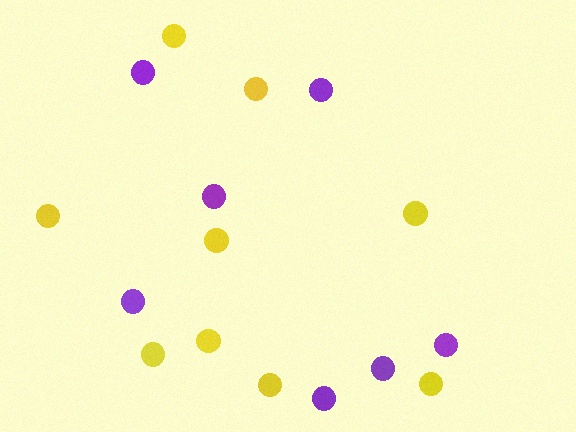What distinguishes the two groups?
There are 2 groups: one group of purple circles (7) and one group of yellow circles (9).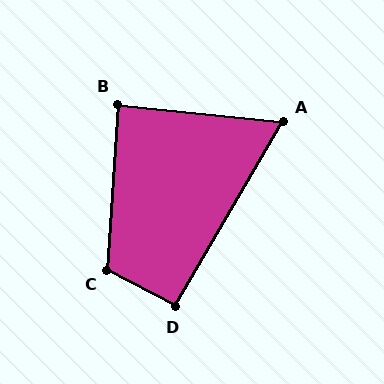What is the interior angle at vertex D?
Approximately 92 degrees (approximately right).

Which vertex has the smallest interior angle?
A, at approximately 66 degrees.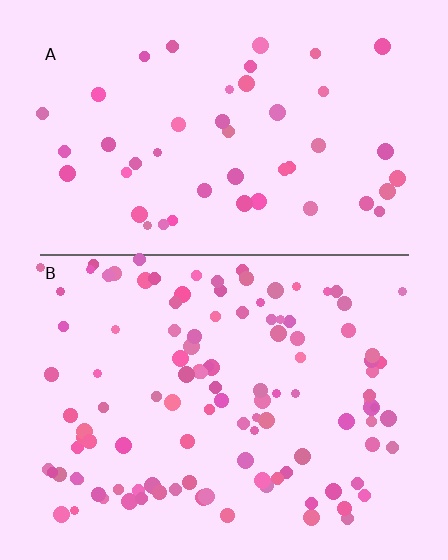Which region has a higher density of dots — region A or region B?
B (the bottom).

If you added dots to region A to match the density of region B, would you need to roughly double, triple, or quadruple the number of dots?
Approximately double.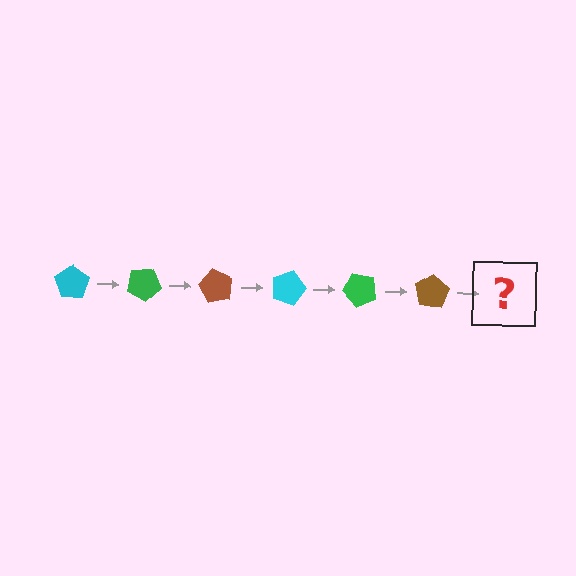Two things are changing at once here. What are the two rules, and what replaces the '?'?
The two rules are that it rotates 30 degrees each step and the color cycles through cyan, green, and brown. The '?' should be a cyan pentagon, rotated 180 degrees from the start.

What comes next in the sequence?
The next element should be a cyan pentagon, rotated 180 degrees from the start.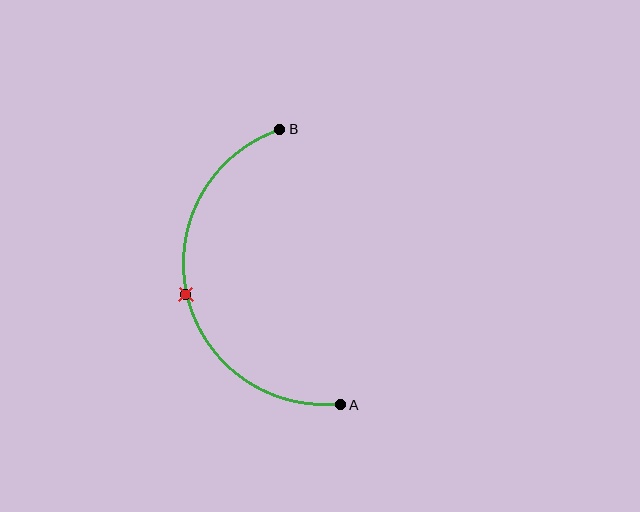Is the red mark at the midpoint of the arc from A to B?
Yes. The red mark lies on the arc at equal arc-length from both A and B — it is the arc midpoint.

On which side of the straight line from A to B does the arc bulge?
The arc bulges to the left of the straight line connecting A and B.